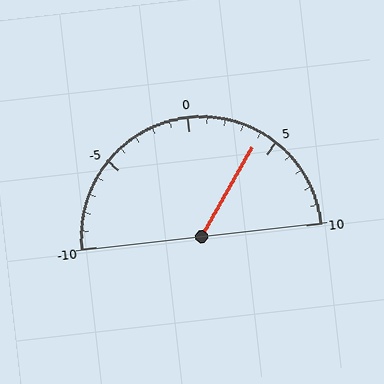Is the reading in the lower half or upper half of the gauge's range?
The reading is in the upper half of the range (-10 to 10).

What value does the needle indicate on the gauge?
The needle indicates approximately 4.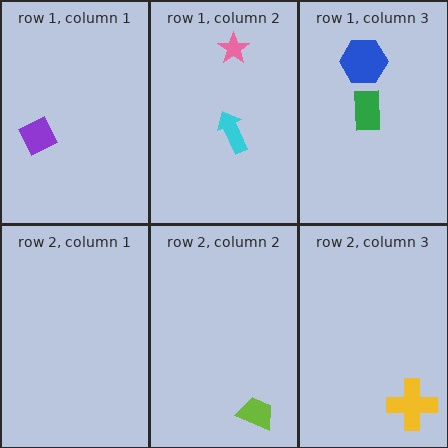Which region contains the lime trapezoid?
The row 2, column 2 region.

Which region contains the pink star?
The row 1, column 2 region.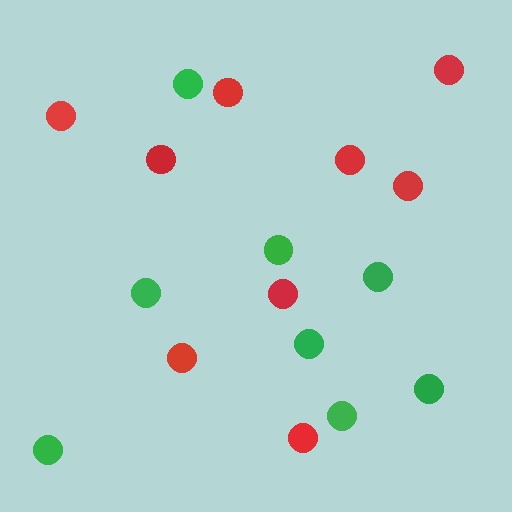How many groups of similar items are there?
There are 2 groups: one group of green circles (8) and one group of red circles (9).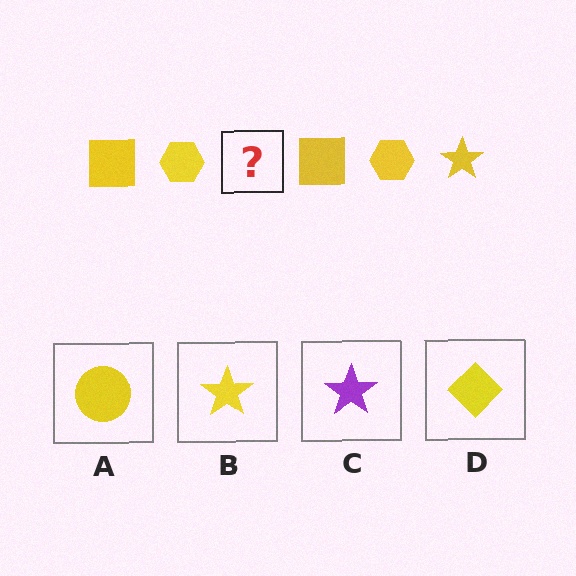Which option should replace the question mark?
Option B.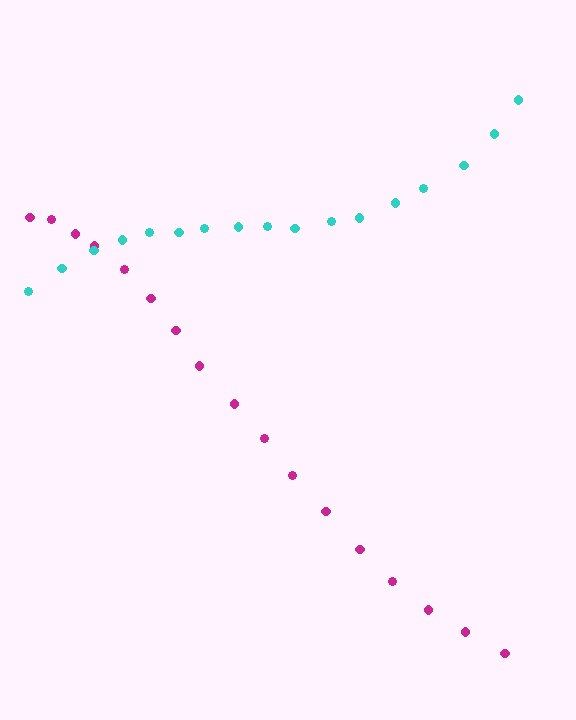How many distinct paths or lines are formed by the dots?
There are 2 distinct paths.